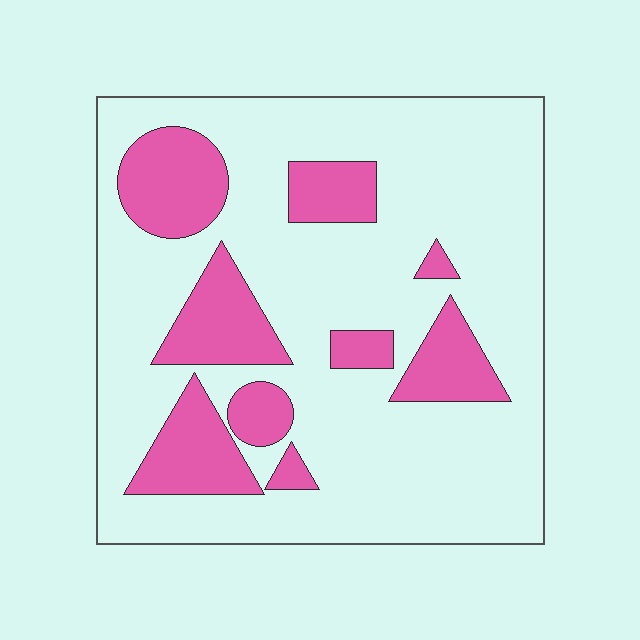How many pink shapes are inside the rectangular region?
9.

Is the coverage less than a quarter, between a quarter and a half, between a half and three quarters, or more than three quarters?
Less than a quarter.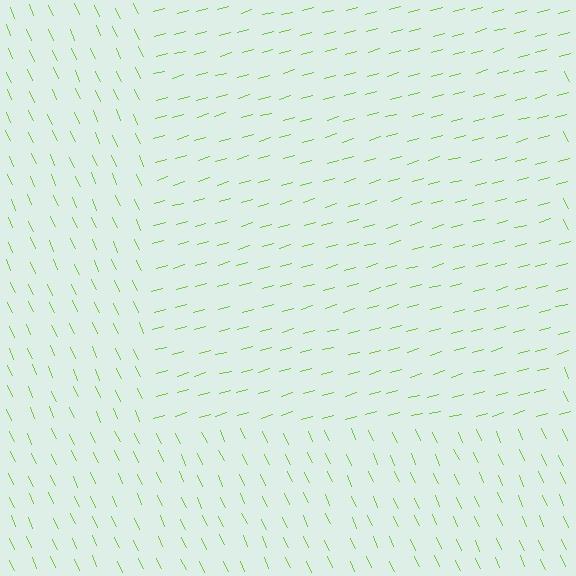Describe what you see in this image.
The image is filled with small lime line segments. A rectangle region in the image has lines oriented differently from the surrounding lines, creating a visible texture boundary.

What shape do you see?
I see a rectangle.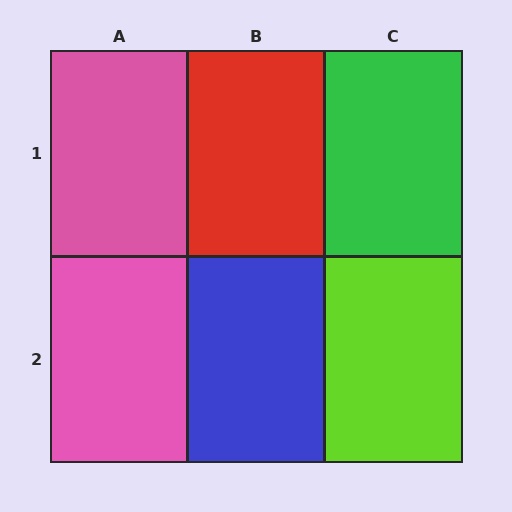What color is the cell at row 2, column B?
Blue.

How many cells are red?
1 cell is red.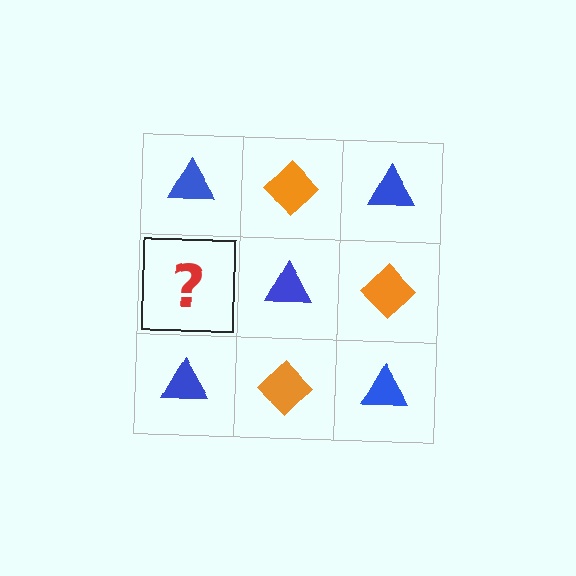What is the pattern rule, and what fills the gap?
The rule is that it alternates blue triangle and orange diamond in a checkerboard pattern. The gap should be filled with an orange diamond.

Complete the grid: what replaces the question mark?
The question mark should be replaced with an orange diamond.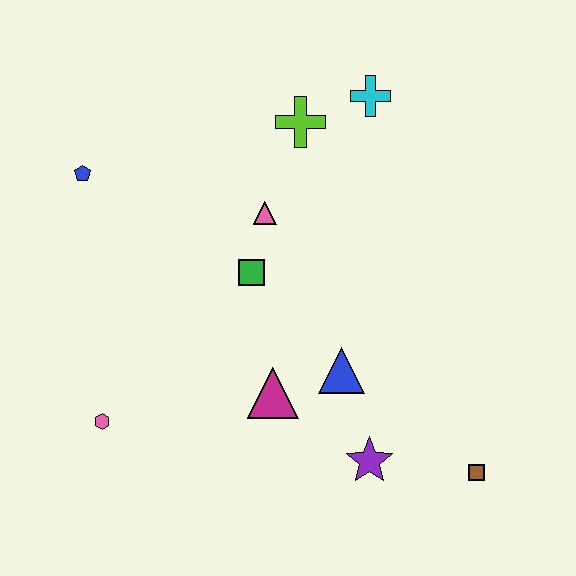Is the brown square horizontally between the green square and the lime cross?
No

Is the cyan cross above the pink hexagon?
Yes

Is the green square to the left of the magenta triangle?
Yes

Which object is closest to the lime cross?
The cyan cross is closest to the lime cross.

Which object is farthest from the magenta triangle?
The cyan cross is farthest from the magenta triangle.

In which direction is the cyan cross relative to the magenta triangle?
The cyan cross is above the magenta triangle.